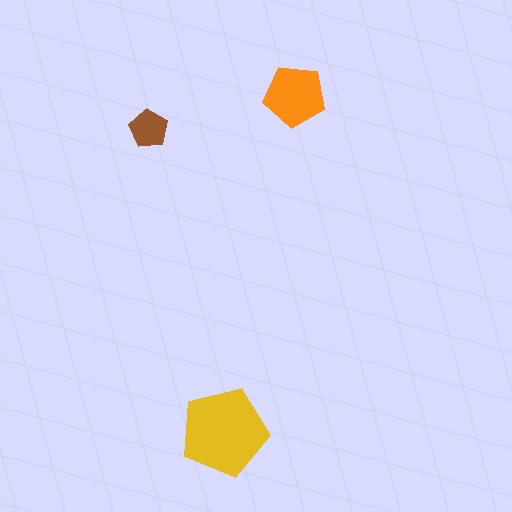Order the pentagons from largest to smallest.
the yellow one, the orange one, the brown one.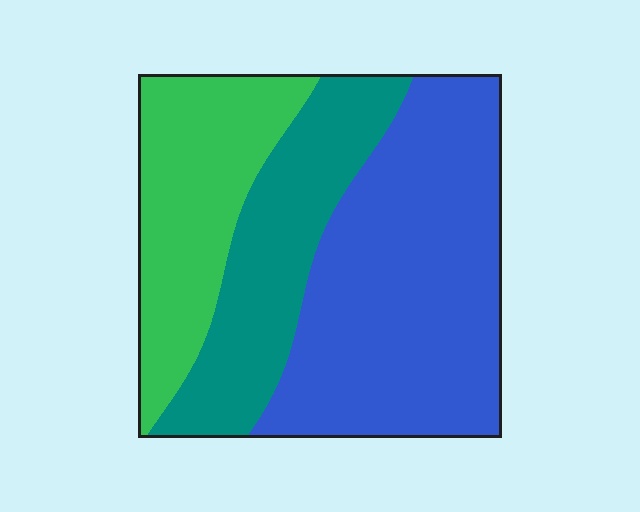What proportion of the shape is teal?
Teal covers 26% of the shape.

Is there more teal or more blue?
Blue.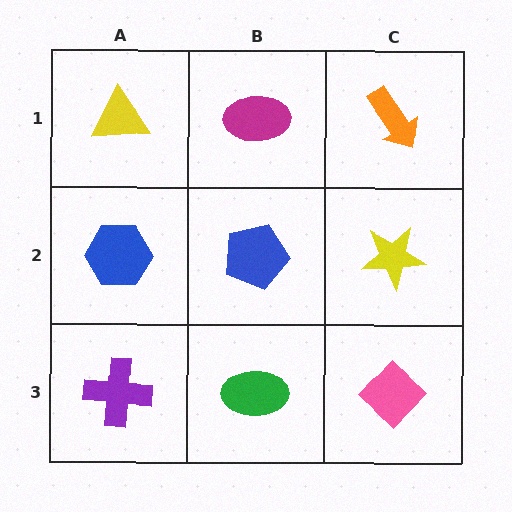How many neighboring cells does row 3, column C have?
2.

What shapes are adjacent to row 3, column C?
A yellow star (row 2, column C), a green ellipse (row 3, column B).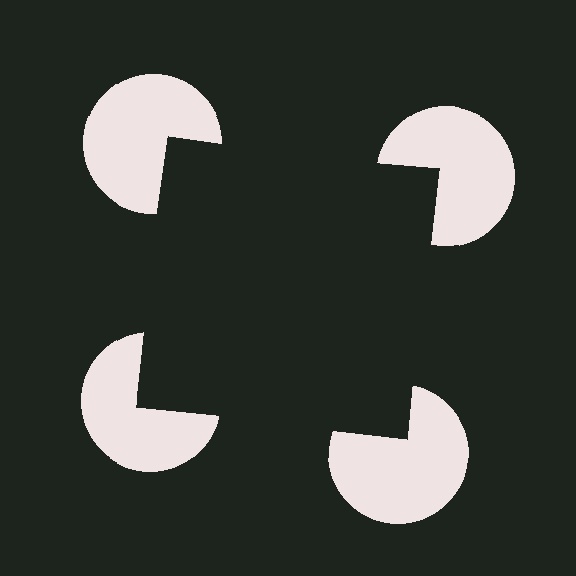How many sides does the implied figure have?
4 sides.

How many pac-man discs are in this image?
There are 4 — one at each vertex of the illusory square.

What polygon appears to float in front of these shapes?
An illusory square — its edges are inferred from the aligned wedge cuts in the pac-man discs, not physically drawn.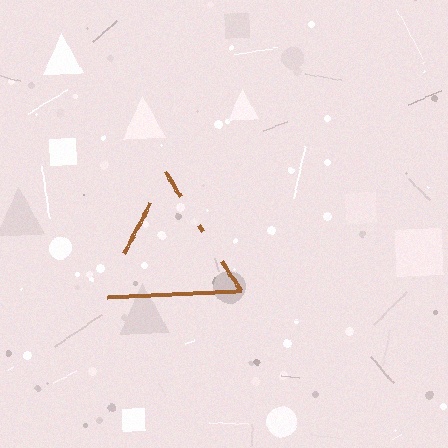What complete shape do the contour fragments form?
The contour fragments form a triangle.